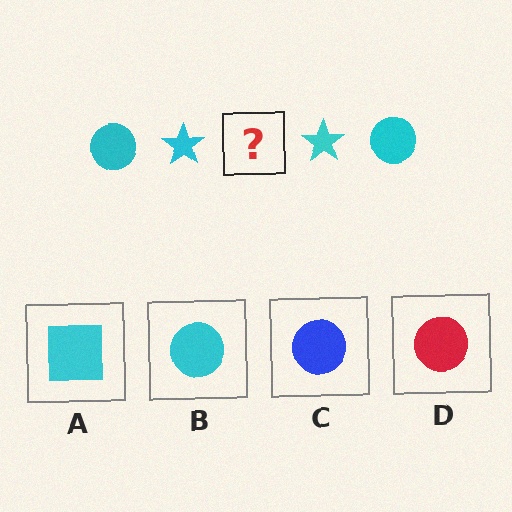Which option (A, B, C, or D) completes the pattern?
B.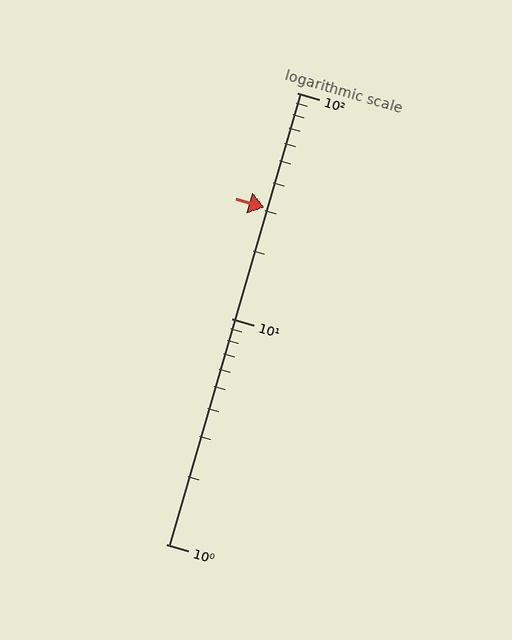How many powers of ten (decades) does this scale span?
The scale spans 2 decades, from 1 to 100.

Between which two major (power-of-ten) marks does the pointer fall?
The pointer is between 10 and 100.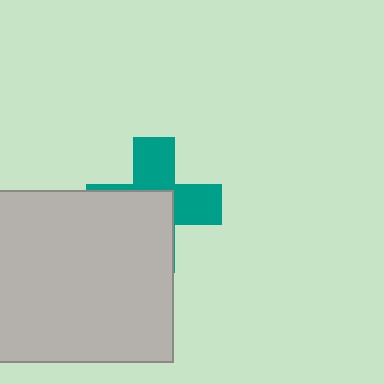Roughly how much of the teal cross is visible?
About half of it is visible (roughly 47%).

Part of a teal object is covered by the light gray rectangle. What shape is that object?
It is a cross.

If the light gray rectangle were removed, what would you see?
You would see the complete teal cross.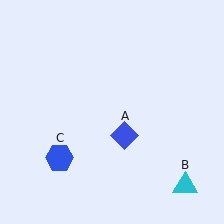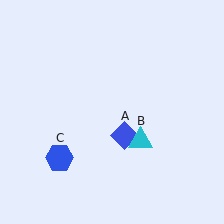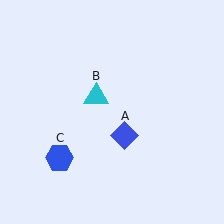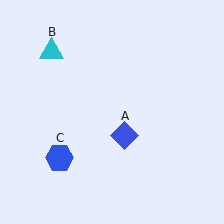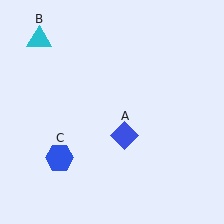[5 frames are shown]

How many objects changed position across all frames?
1 object changed position: cyan triangle (object B).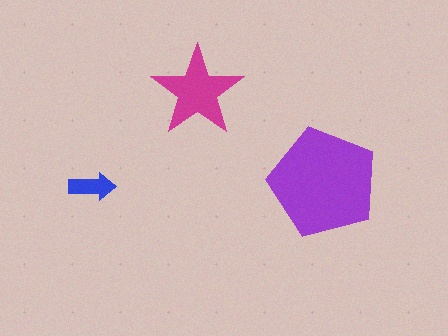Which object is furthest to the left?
The blue arrow is leftmost.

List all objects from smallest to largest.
The blue arrow, the magenta star, the purple pentagon.